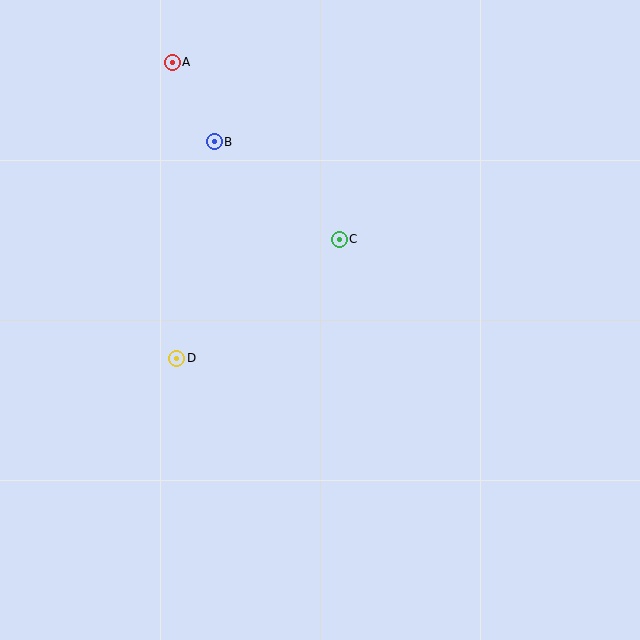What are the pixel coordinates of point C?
Point C is at (339, 239).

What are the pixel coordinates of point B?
Point B is at (214, 142).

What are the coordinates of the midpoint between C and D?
The midpoint between C and D is at (258, 299).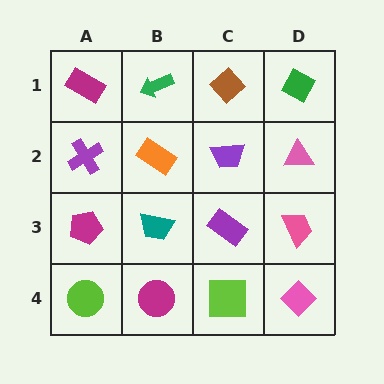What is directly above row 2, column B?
A green arrow.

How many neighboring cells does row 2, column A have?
3.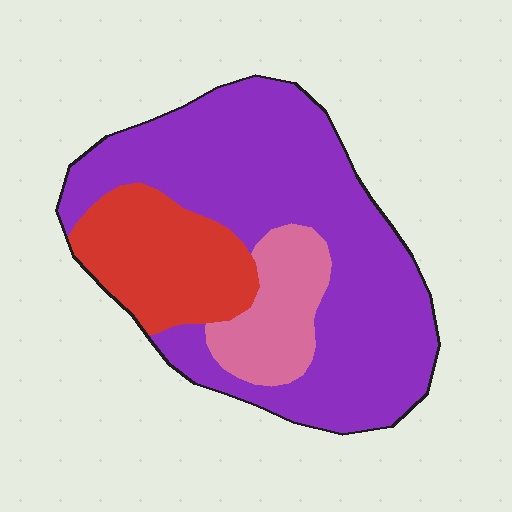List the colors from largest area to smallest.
From largest to smallest: purple, red, pink.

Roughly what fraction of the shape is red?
Red covers around 20% of the shape.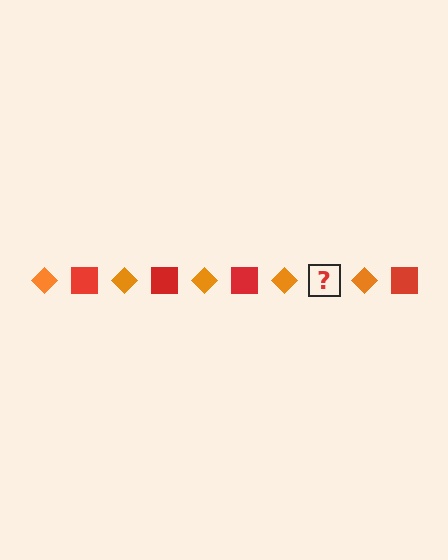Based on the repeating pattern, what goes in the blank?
The blank should be a red square.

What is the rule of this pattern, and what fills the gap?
The rule is that the pattern alternates between orange diamond and red square. The gap should be filled with a red square.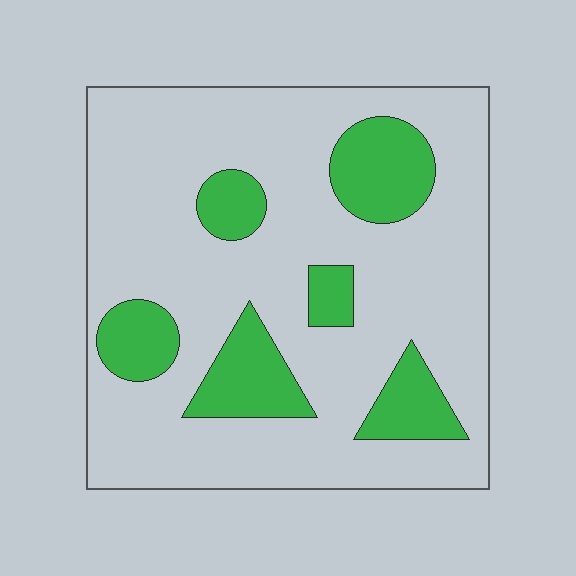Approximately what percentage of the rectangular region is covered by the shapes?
Approximately 20%.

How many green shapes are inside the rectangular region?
6.